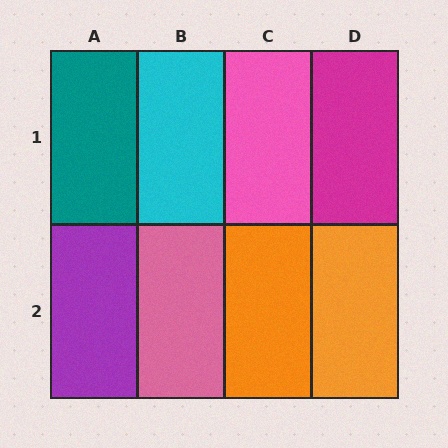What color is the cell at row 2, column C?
Orange.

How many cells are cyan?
1 cell is cyan.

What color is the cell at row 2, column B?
Pink.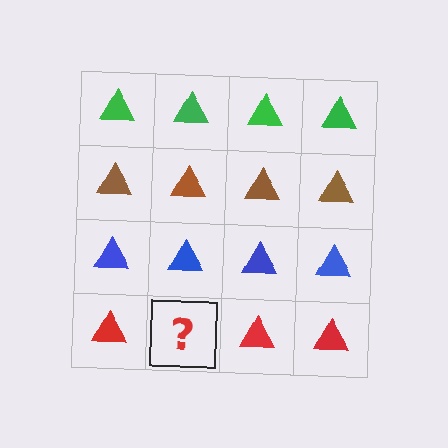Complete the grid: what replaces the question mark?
The question mark should be replaced with a red triangle.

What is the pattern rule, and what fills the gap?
The rule is that each row has a consistent color. The gap should be filled with a red triangle.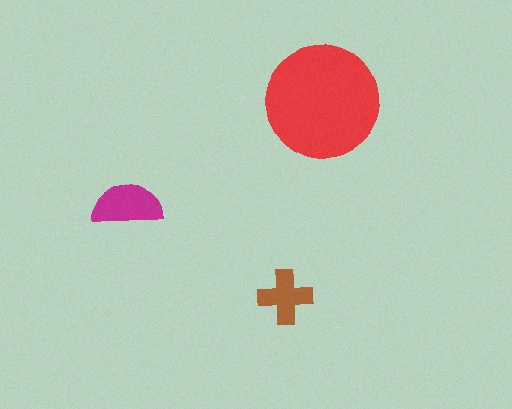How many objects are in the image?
There are 3 objects in the image.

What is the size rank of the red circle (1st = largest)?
1st.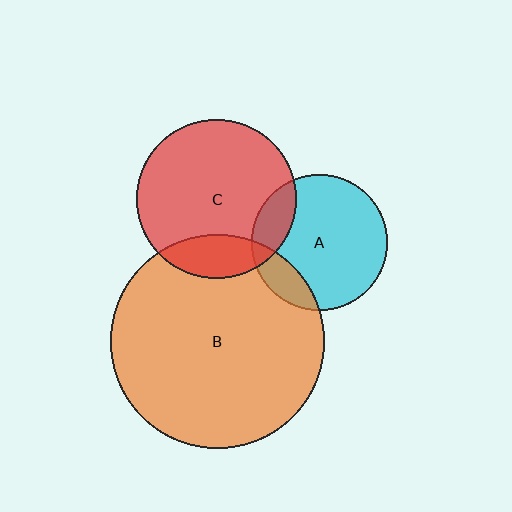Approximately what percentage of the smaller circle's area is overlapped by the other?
Approximately 15%.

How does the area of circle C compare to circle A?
Approximately 1.4 times.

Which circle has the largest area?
Circle B (orange).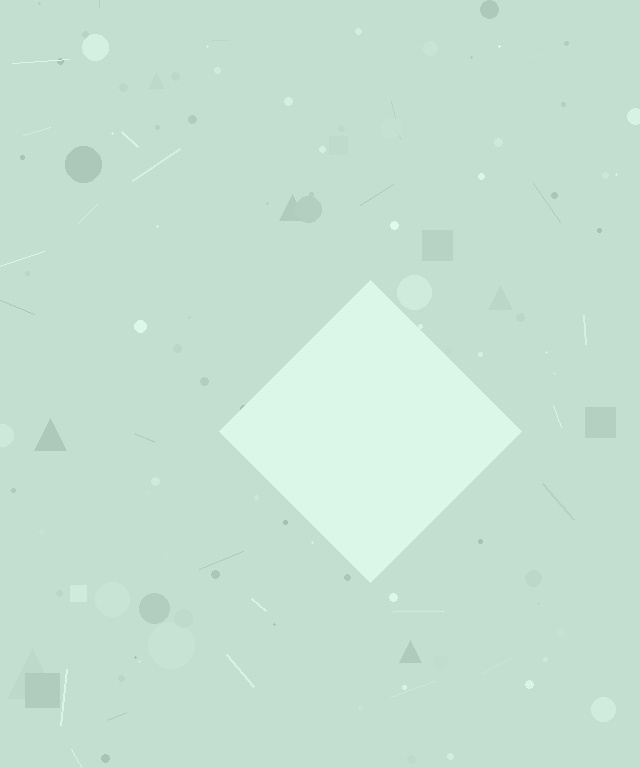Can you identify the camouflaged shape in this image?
The camouflaged shape is a diamond.